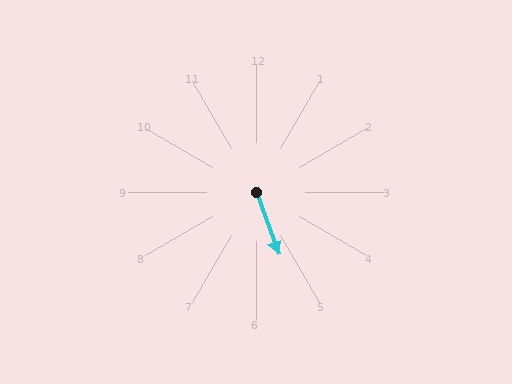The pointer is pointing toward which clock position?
Roughly 5 o'clock.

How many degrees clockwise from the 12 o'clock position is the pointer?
Approximately 160 degrees.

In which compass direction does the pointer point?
South.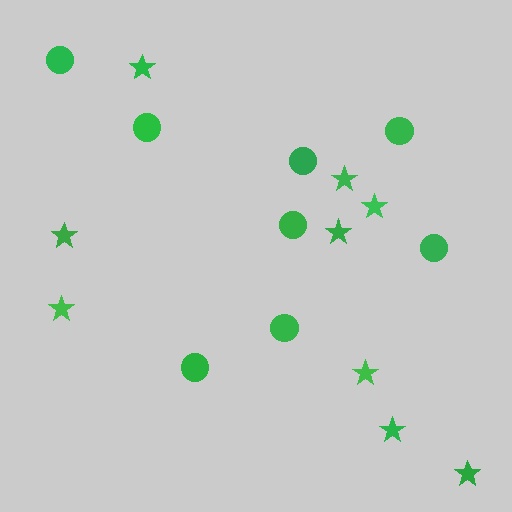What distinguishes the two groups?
There are 2 groups: one group of stars (9) and one group of circles (8).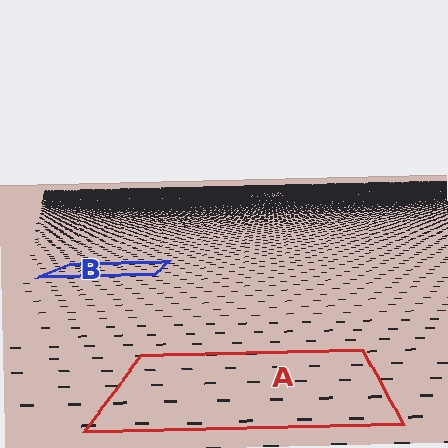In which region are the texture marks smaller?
The texture marks are smaller in region B, because it is farther away.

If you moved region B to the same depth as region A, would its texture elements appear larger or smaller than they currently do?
They would appear larger. At a closer depth, the same texture elements are projected at a bigger on-screen size.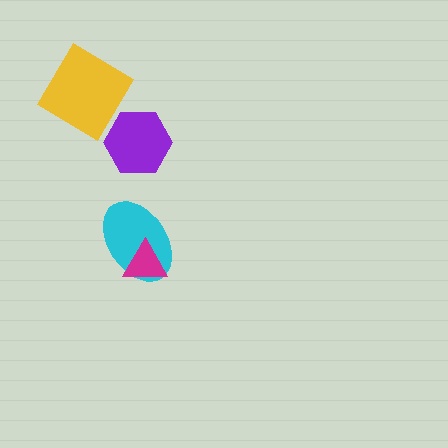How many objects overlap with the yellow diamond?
0 objects overlap with the yellow diamond.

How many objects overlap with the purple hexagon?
0 objects overlap with the purple hexagon.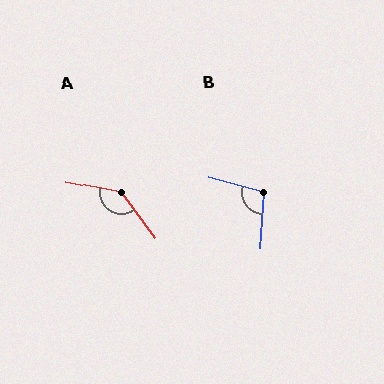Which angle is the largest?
A, at approximately 137 degrees.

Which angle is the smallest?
B, at approximately 101 degrees.